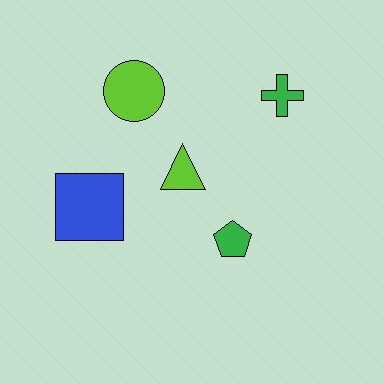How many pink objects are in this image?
There are no pink objects.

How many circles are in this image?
There is 1 circle.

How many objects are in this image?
There are 5 objects.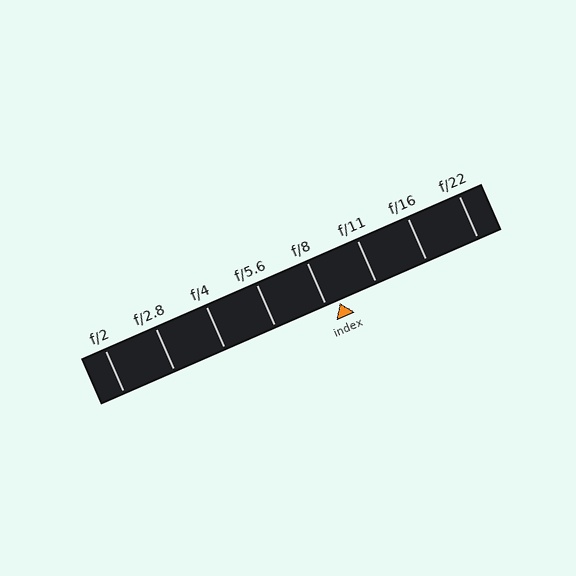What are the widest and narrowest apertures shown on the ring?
The widest aperture shown is f/2 and the narrowest is f/22.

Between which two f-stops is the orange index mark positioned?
The index mark is between f/8 and f/11.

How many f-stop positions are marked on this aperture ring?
There are 8 f-stop positions marked.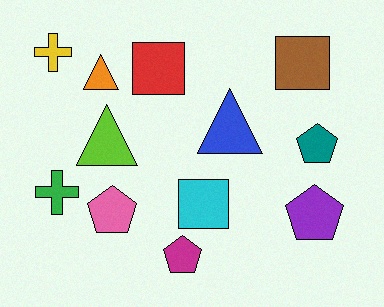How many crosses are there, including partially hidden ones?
There are 2 crosses.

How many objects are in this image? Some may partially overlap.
There are 12 objects.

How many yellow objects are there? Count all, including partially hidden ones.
There is 1 yellow object.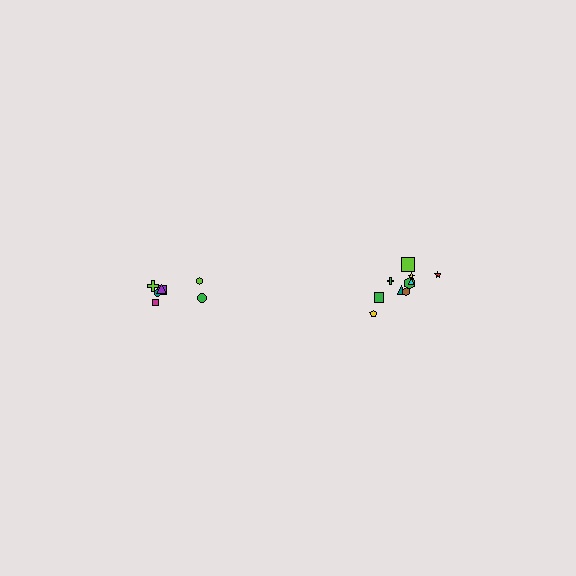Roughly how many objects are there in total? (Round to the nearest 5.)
Roughly 15 objects in total.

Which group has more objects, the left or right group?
The right group.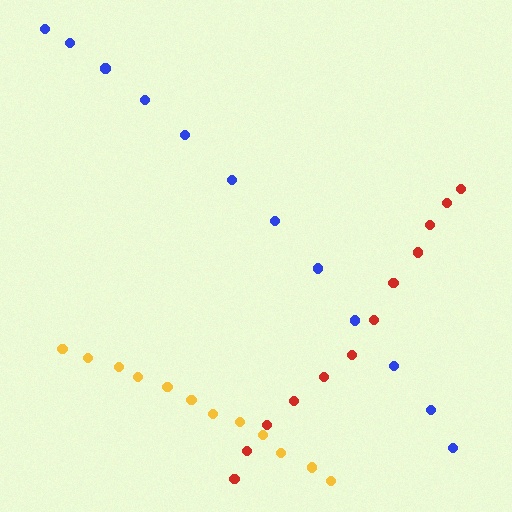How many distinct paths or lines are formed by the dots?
There are 3 distinct paths.